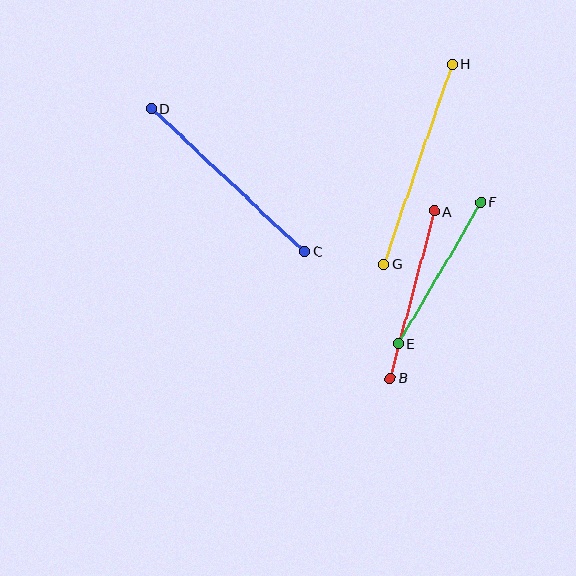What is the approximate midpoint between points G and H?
The midpoint is at approximately (418, 164) pixels.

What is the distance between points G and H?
The distance is approximately 211 pixels.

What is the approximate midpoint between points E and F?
The midpoint is at approximately (440, 273) pixels.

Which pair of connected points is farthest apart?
Points G and H are farthest apart.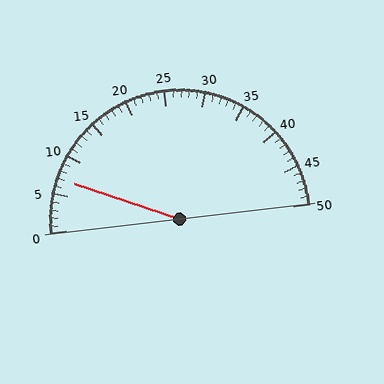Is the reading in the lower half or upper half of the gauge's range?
The reading is in the lower half of the range (0 to 50).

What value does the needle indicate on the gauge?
The needle indicates approximately 7.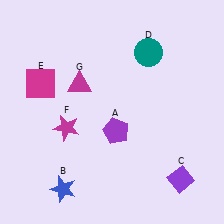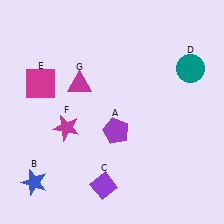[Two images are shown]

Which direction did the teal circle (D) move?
The teal circle (D) moved right.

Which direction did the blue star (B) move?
The blue star (B) moved left.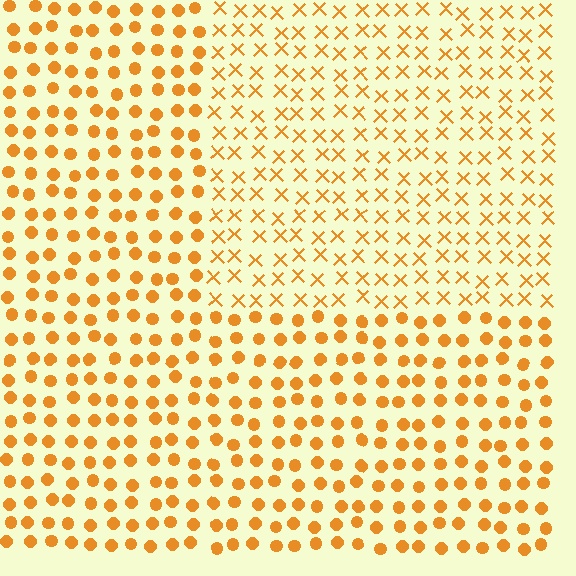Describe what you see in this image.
The image is filled with small orange elements arranged in a uniform grid. A rectangle-shaped region contains X marks, while the surrounding area contains circles. The boundary is defined purely by the change in element shape.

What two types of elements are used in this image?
The image uses X marks inside the rectangle region and circles outside it.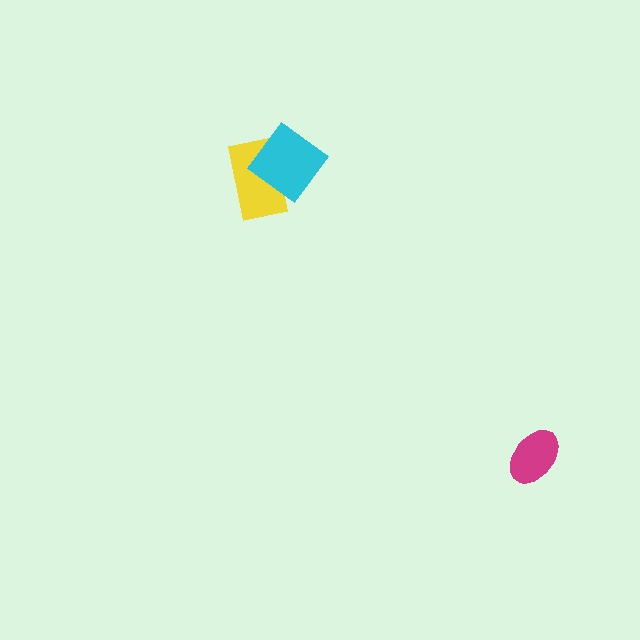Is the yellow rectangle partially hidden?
Yes, it is partially covered by another shape.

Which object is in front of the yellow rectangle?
The cyan diamond is in front of the yellow rectangle.